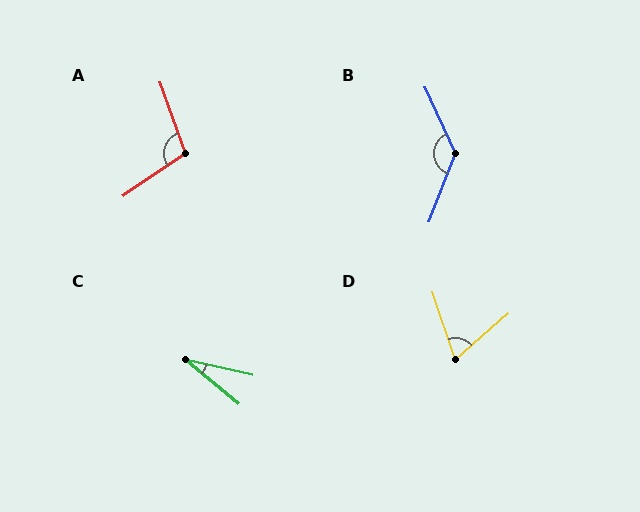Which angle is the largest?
B, at approximately 134 degrees.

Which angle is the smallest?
C, at approximately 27 degrees.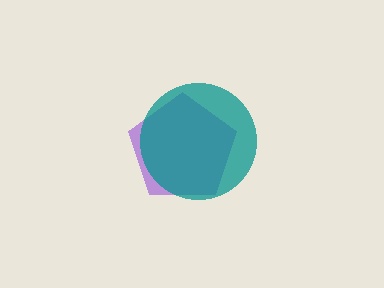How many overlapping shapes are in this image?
There are 2 overlapping shapes in the image.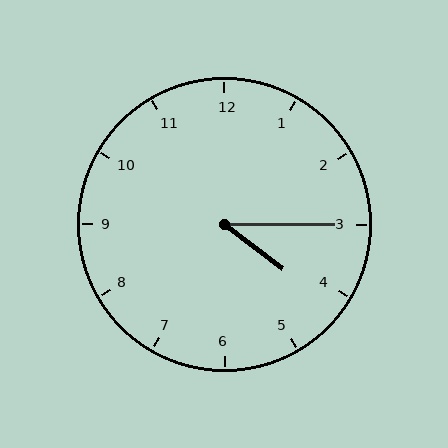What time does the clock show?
4:15.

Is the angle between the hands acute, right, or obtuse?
It is acute.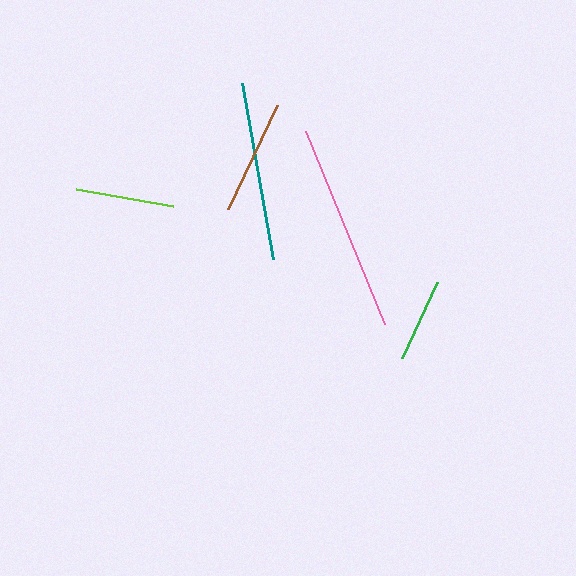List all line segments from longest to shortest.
From longest to shortest: pink, teal, brown, lime, green.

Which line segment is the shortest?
The green line is the shortest at approximately 84 pixels.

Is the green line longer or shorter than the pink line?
The pink line is longer than the green line.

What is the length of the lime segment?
The lime segment is approximately 99 pixels long.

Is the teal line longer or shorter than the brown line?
The teal line is longer than the brown line.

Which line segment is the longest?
The pink line is the longest at approximately 210 pixels.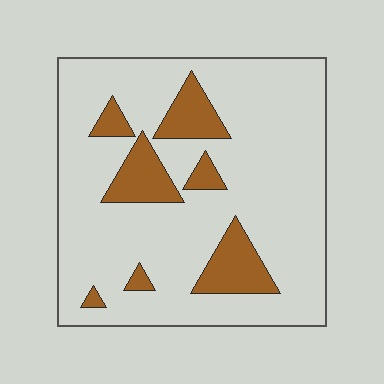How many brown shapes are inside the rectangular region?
7.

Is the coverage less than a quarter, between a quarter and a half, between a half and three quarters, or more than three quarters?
Less than a quarter.